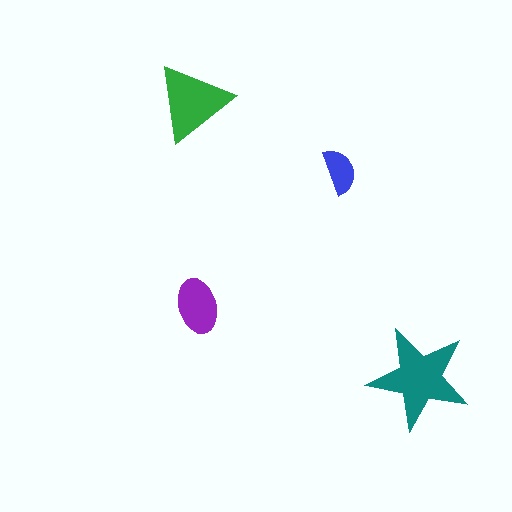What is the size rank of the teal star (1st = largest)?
1st.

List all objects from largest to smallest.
The teal star, the green triangle, the purple ellipse, the blue semicircle.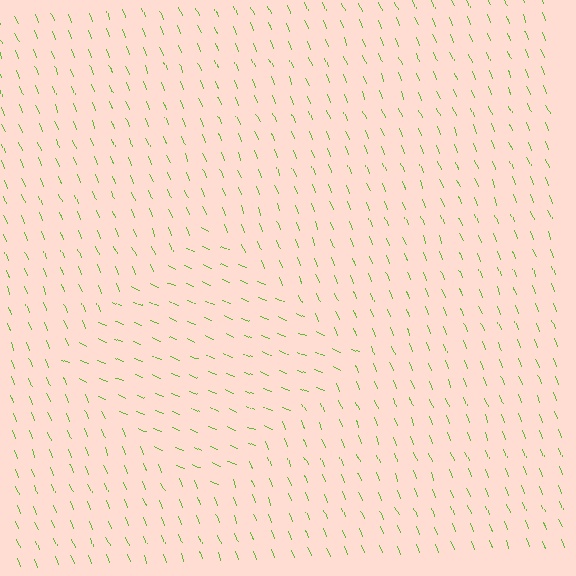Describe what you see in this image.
The image is filled with small lime line segments. A diamond region in the image has lines oriented differently from the surrounding lines, creating a visible texture boundary.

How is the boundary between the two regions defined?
The boundary is defined purely by a change in line orientation (approximately 45 degrees difference). All lines are the same color and thickness.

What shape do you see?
I see a diamond.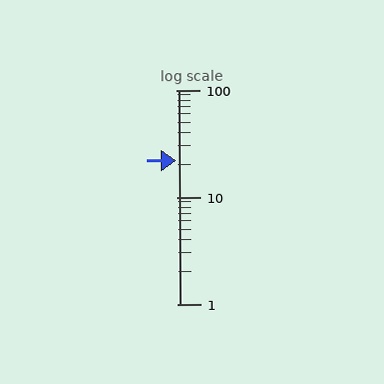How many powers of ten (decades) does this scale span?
The scale spans 2 decades, from 1 to 100.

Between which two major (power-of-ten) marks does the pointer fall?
The pointer is between 10 and 100.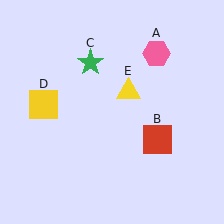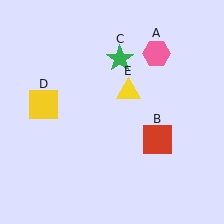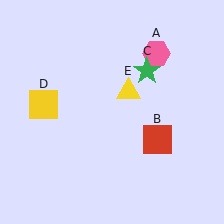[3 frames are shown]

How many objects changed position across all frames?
1 object changed position: green star (object C).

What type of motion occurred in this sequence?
The green star (object C) rotated clockwise around the center of the scene.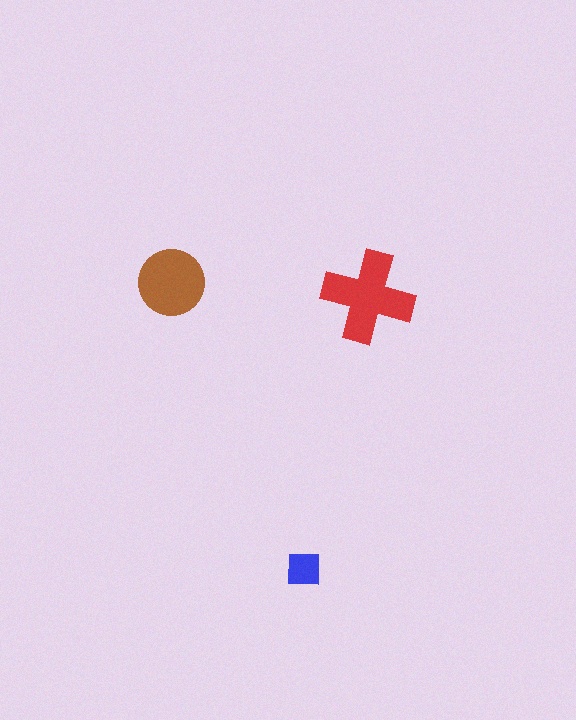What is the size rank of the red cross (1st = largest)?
1st.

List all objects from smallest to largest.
The blue square, the brown circle, the red cross.